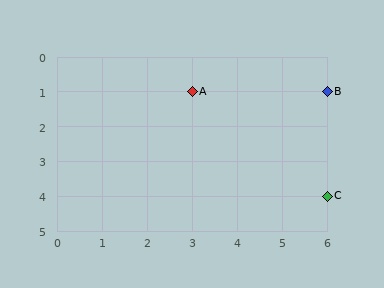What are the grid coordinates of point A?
Point A is at grid coordinates (3, 1).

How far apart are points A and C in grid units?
Points A and C are 3 columns and 3 rows apart (about 4.2 grid units diagonally).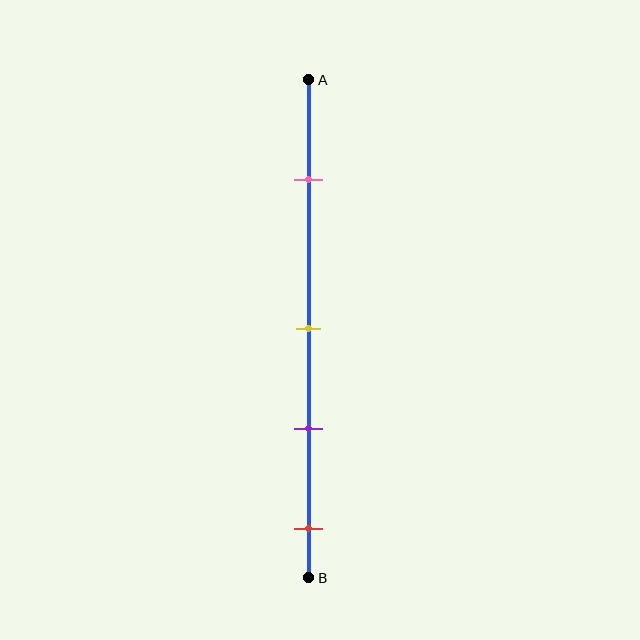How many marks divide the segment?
There are 4 marks dividing the segment.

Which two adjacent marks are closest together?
The yellow and purple marks are the closest adjacent pair.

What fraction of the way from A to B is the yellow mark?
The yellow mark is approximately 50% (0.5) of the way from A to B.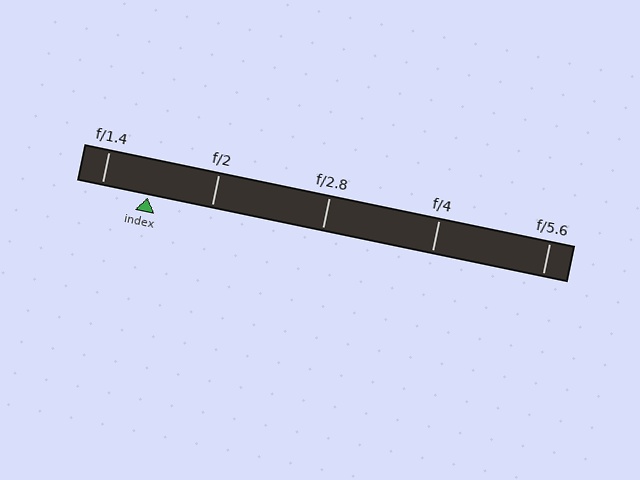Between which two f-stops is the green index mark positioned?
The index mark is between f/1.4 and f/2.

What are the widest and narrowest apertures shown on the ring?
The widest aperture shown is f/1.4 and the narrowest is f/5.6.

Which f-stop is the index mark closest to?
The index mark is closest to f/1.4.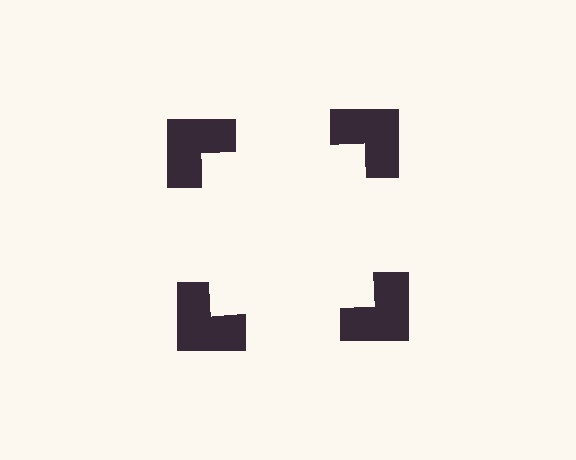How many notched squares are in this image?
There are 4 — one at each vertex of the illusory square.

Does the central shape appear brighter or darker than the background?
It typically appears slightly brighter than the background, even though no actual brightness change is drawn.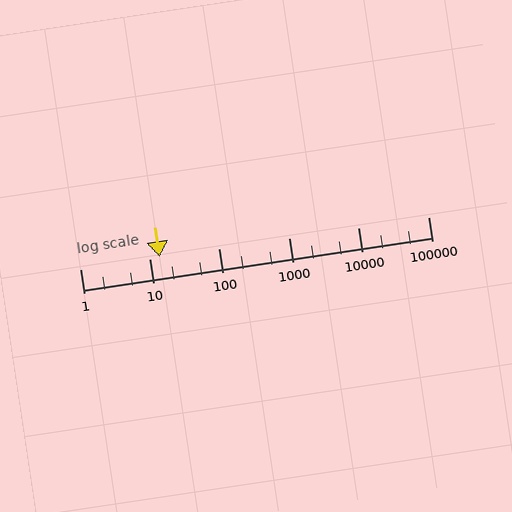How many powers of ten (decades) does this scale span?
The scale spans 5 decades, from 1 to 100000.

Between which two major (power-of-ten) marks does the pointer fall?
The pointer is between 10 and 100.